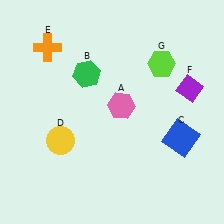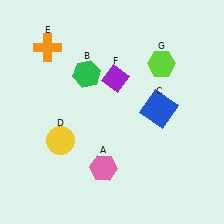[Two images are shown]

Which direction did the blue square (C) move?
The blue square (C) moved up.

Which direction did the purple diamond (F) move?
The purple diamond (F) moved left.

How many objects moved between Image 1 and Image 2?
3 objects moved between the two images.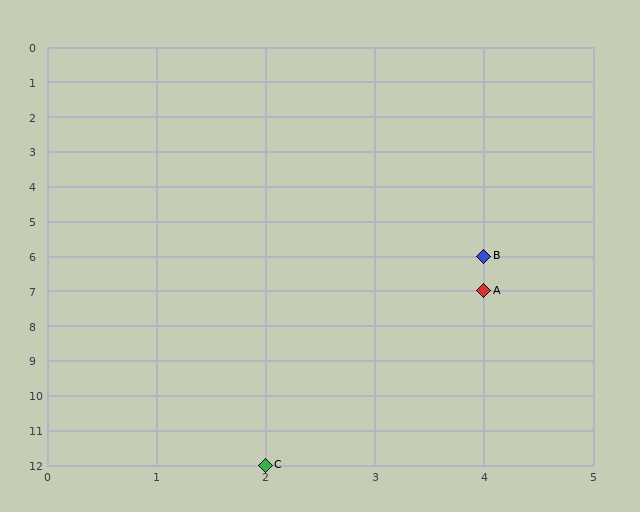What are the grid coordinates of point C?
Point C is at grid coordinates (2, 12).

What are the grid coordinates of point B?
Point B is at grid coordinates (4, 6).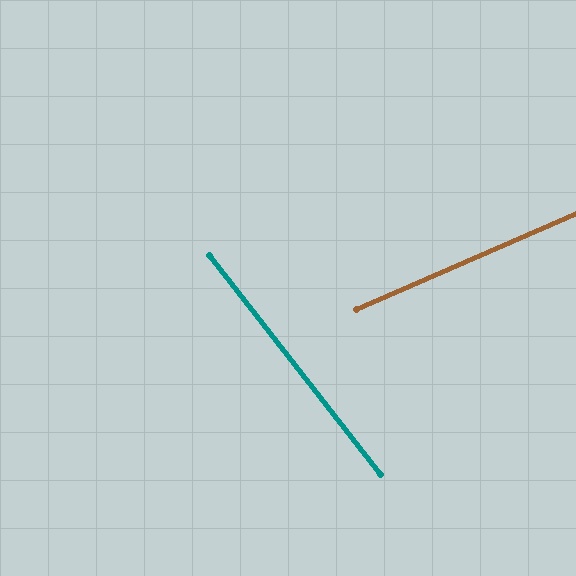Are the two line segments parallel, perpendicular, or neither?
Neither parallel nor perpendicular — they differ by about 75°.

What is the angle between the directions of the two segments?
Approximately 75 degrees.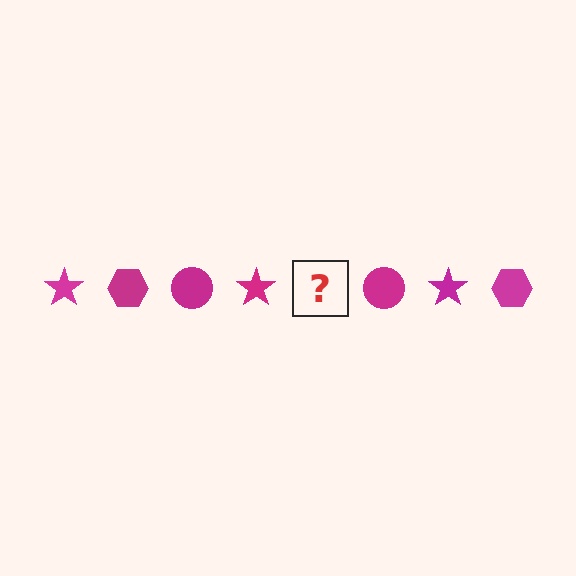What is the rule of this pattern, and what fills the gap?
The rule is that the pattern cycles through star, hexagon, circle shapes in magenta. The gap should be filled with a magenta hexagon.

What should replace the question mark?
The question mark should be replaced with a magenta hexagon.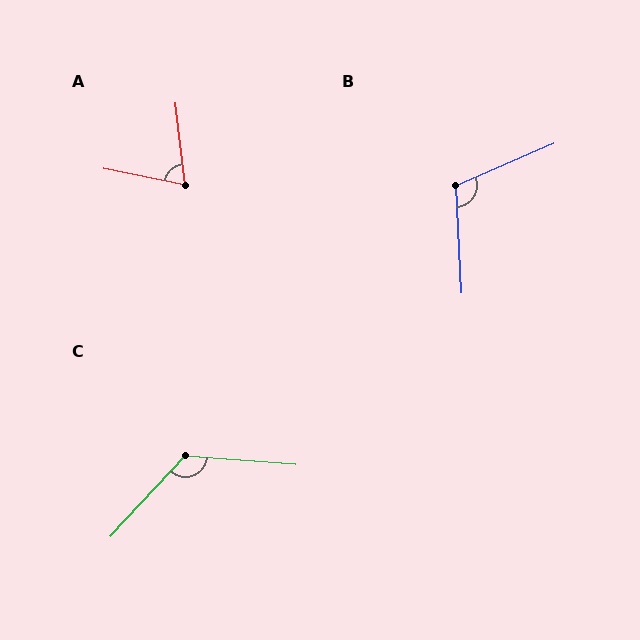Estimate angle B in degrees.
Approximately 110 degrees.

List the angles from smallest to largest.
A (72°), B (110°), C (128°).